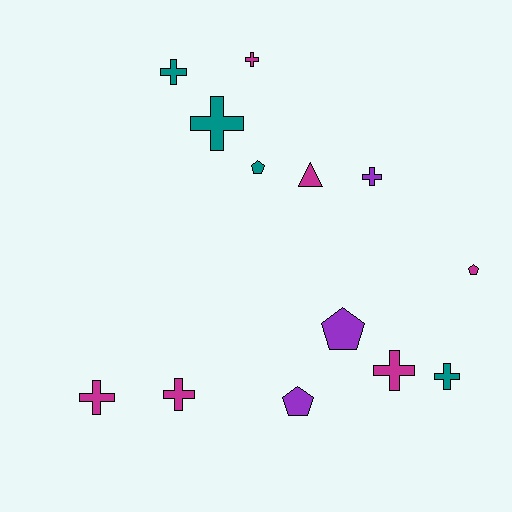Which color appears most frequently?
Magenta, with 6 objects.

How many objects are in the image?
There are 13 objects.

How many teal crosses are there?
There are 3 teal crosses.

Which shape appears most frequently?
Cross, with 8 objects.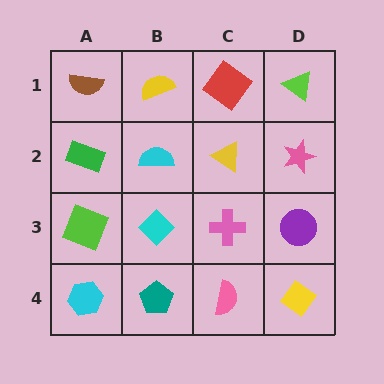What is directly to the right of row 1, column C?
A lime triangle.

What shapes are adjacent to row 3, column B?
A cyan semicircle (row 2, column B), a teal pentagon (row 4, column B), a lime square (row 3, column A), a pink cross (row 3, column C).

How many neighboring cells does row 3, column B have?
4.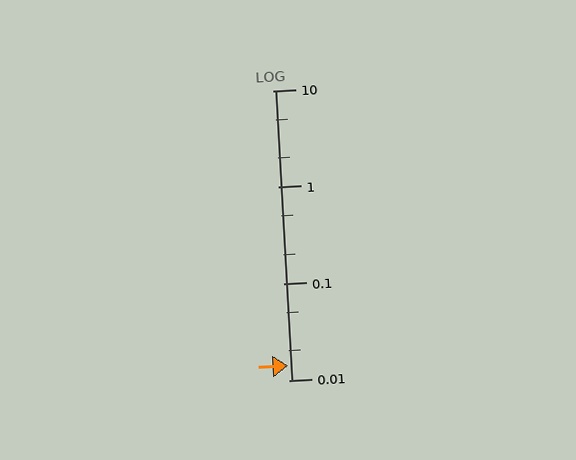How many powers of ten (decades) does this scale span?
The scale spans 3 decades, from 0.01 to 10.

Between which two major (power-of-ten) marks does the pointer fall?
The pointer is between 0.01 and 0.1.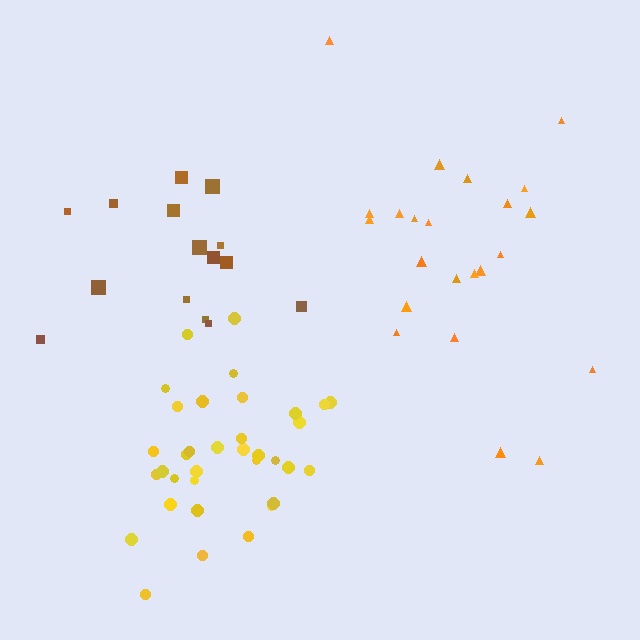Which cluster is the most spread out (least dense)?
Orange.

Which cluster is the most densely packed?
Yellow.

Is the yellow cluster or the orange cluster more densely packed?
Yellow.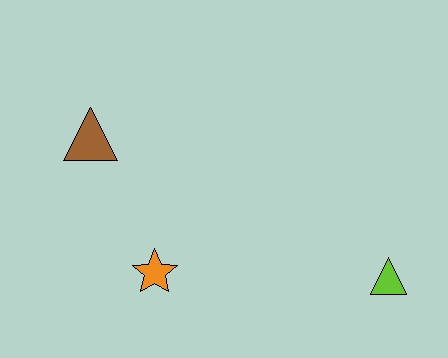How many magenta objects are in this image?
There are no magenta objects.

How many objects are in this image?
There are 3 objects.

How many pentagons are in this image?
There are no pentagons.